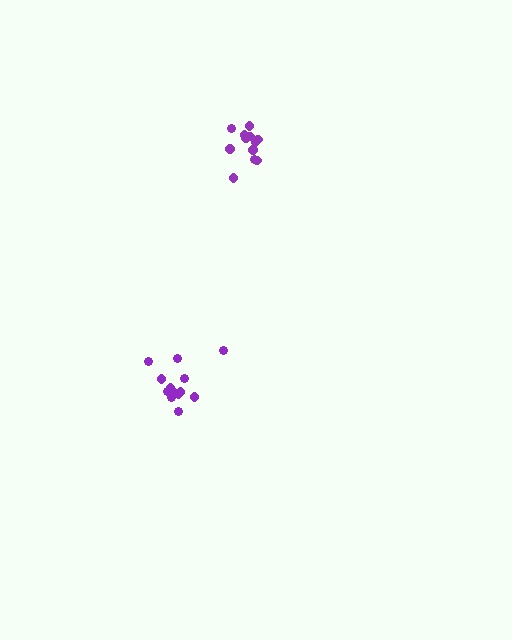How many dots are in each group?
Group 1: 12 dots, Group 2: 13 dots (25 total).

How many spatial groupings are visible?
There are 2 spatial groupings.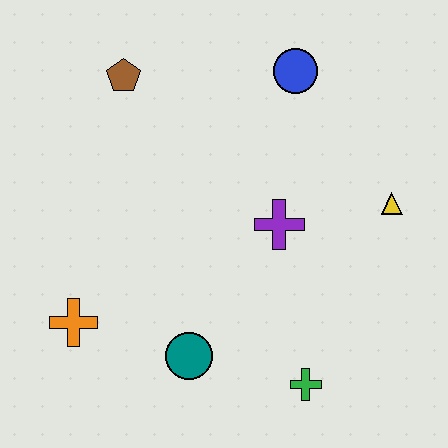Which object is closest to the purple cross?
The yellow triangle is closest to the purple cross.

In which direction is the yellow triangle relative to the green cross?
The yellow triangle is above the green cross.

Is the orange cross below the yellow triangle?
Yes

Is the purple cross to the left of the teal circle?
No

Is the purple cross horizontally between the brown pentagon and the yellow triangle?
Yes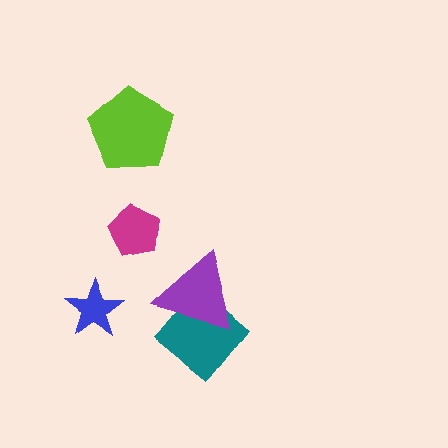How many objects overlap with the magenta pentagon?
0 objects overlap with the magenta pentagon.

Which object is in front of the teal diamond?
The purple triangle is in front of the teal diamond.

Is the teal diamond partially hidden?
Yes, it is partially covered by another shape.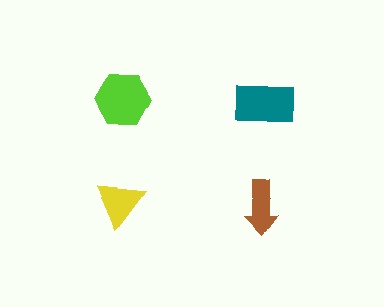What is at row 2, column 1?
A yellow triangle.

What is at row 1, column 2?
A teal rectangle.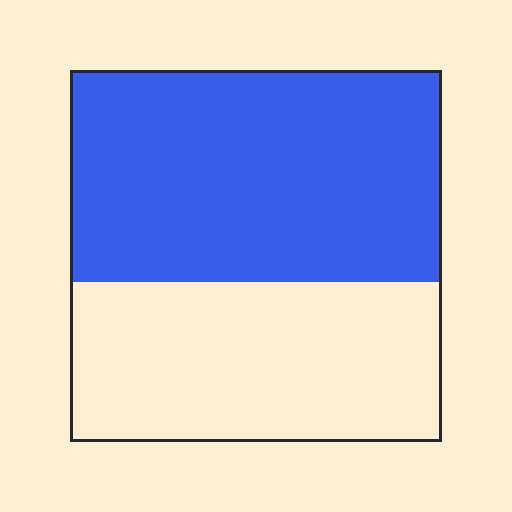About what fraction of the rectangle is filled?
About three fifths (3/5).